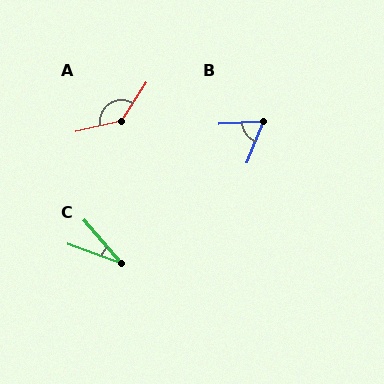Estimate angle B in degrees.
Approximately 64 degrees.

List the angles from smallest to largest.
C (30°), B (64°), A (136°).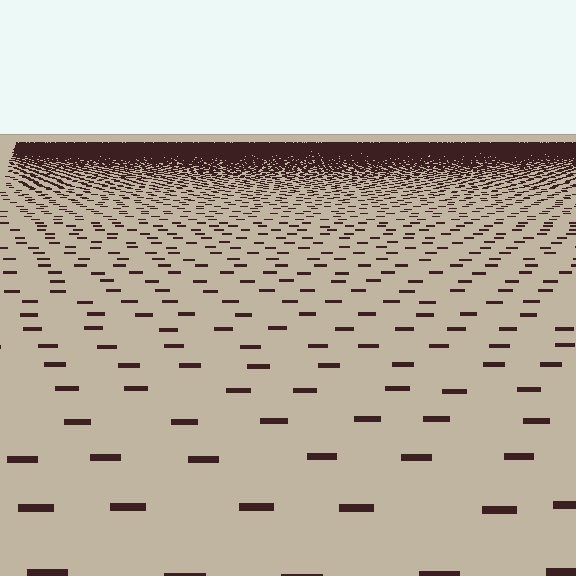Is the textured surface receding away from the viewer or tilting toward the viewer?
The surface is receding away from the viewer. Texture elements get smaller and denser toward the top.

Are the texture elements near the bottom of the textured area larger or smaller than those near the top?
Larger. Near the bottom, elements are closer to the viewer and appear at a bigger on-screen size.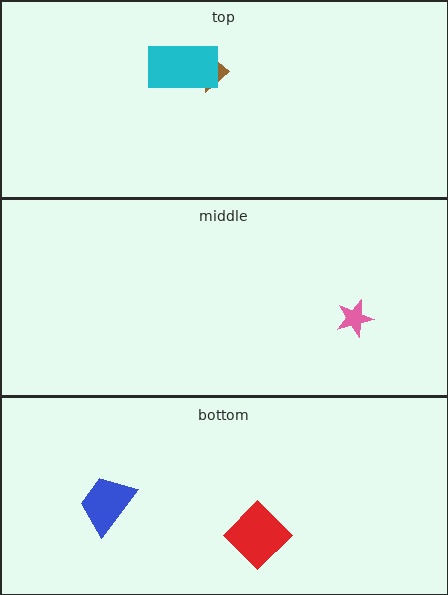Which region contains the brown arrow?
The top region.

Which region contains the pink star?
The middle region.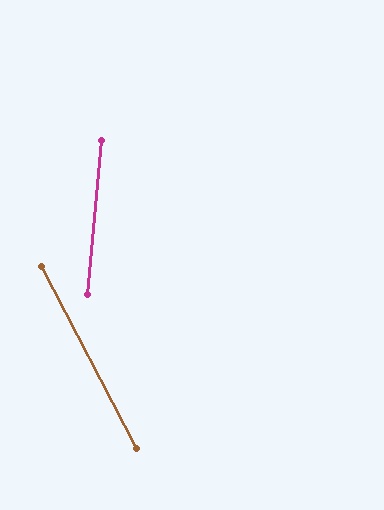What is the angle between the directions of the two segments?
Approximately 33 degrees.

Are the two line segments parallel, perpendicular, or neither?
Neither parallel nor perpendicular — they differ by about 33°.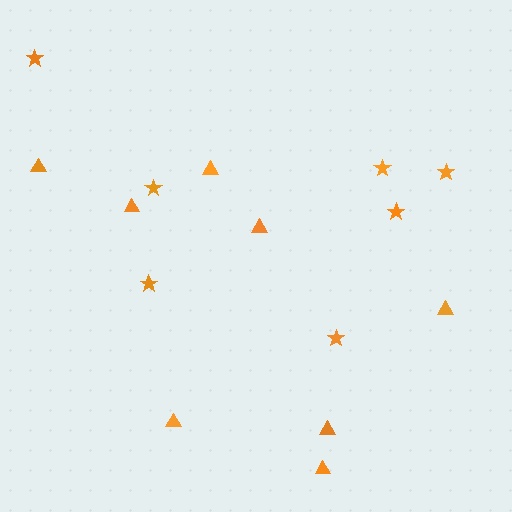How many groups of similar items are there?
There are 2 groups: one group of stars (7) and one group of triangles (8).